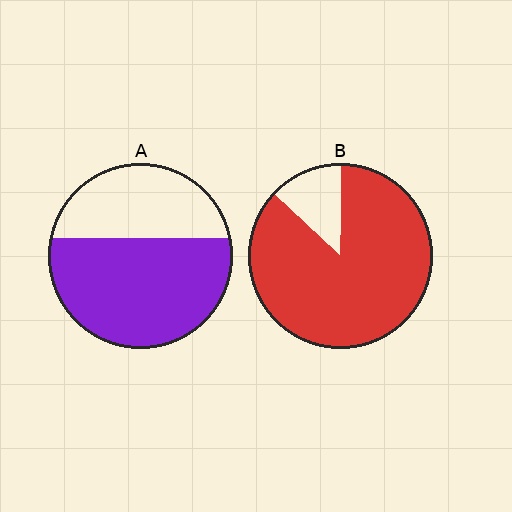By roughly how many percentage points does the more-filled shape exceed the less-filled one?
By roughly 25 percentage points (B over A).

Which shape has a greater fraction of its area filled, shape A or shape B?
Shape B.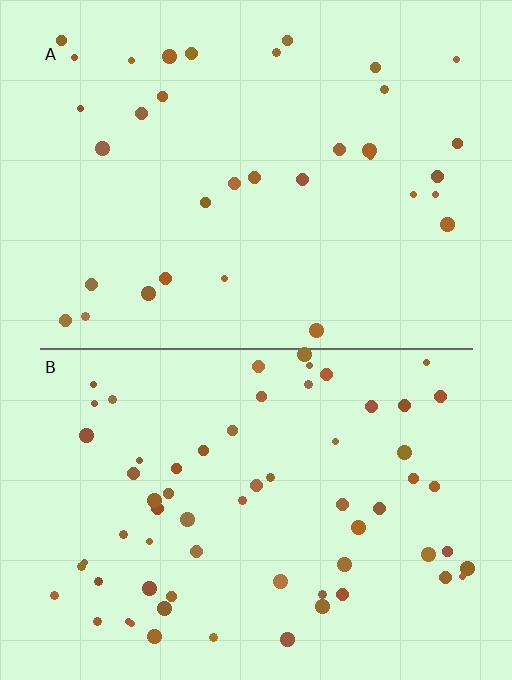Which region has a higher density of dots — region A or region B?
B (the bottom).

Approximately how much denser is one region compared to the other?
Approximately 1.9× — region B over region A.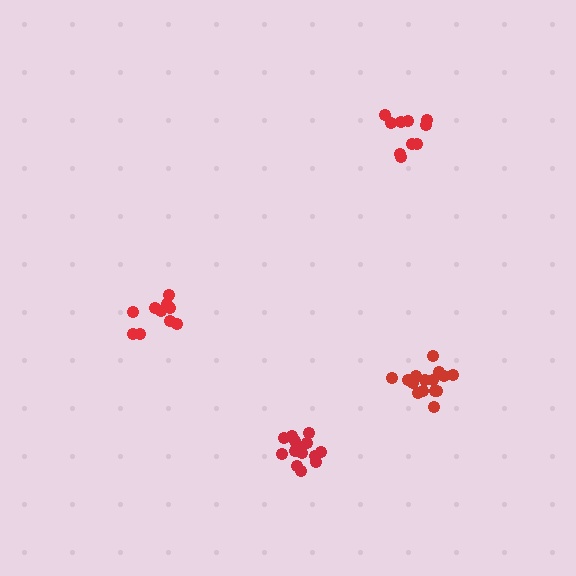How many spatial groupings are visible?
There are 4 spatial groupings.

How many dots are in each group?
Group 1: 15 dots, Group 2: 10 dots, Group 3: 14 dots, Group 4: 10 dots (49 total).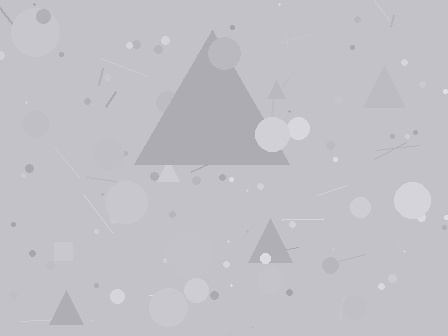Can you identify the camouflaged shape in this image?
The camouflaged shape is a triangle.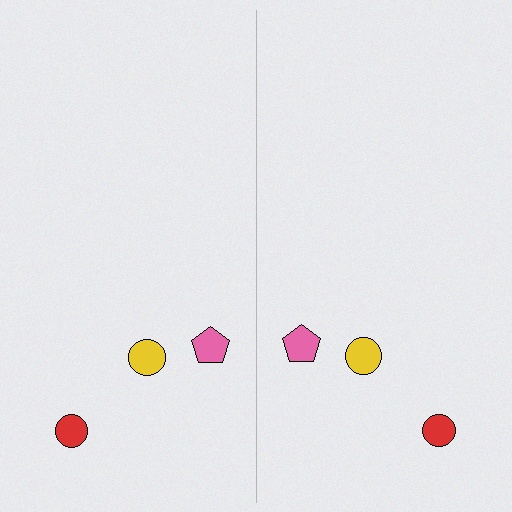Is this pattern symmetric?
Yes, this pattern has bilateral (reflection) symmetry.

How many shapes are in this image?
There are 6 shapes in this image.